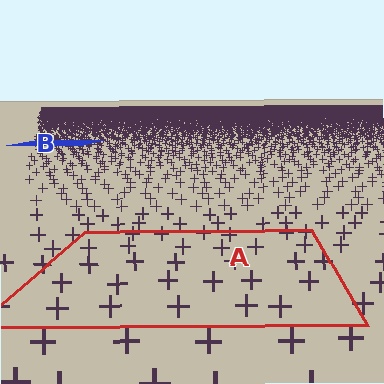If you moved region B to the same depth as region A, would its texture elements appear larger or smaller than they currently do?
They would appear larger. At a closer depth, the same texture elements are projected at a bigger on-screen size.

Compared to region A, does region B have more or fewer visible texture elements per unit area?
Region B has more texture elements per unit area — they are packed more densely because it is farther away.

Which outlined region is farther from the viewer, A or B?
Region B is farther from the viewer — the texture elements inside it appear smaller and more densely packed.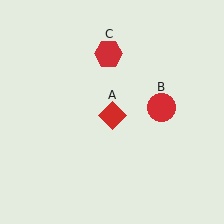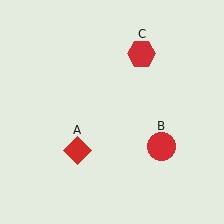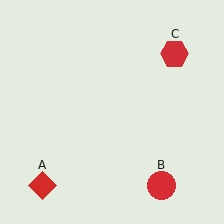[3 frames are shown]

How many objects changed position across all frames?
3 objects changed position: red diamond (object A), red circle (object B), red hexagon (object C).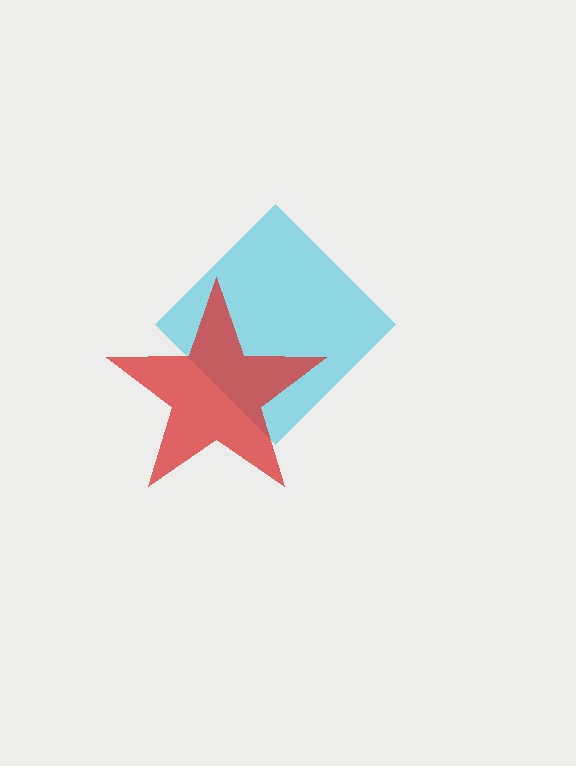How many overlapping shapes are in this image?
There are 2 overlapping shapes in the image.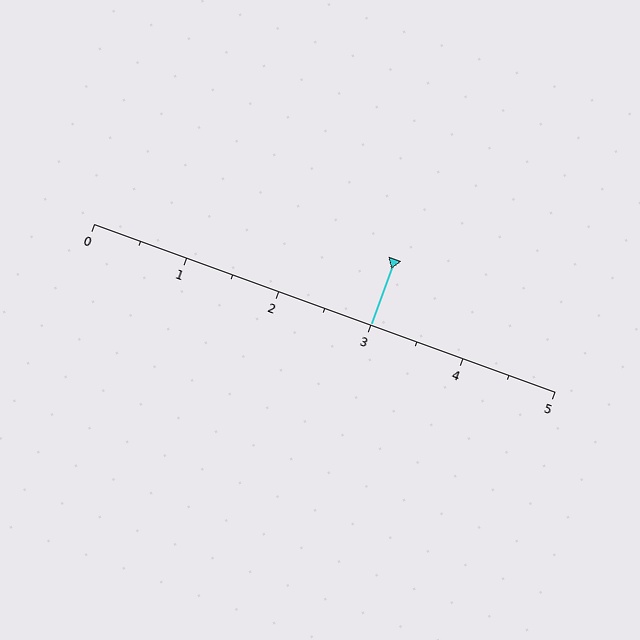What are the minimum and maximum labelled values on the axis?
The axis runs from 0 to 5.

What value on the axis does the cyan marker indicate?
The marker indicates approximately 3.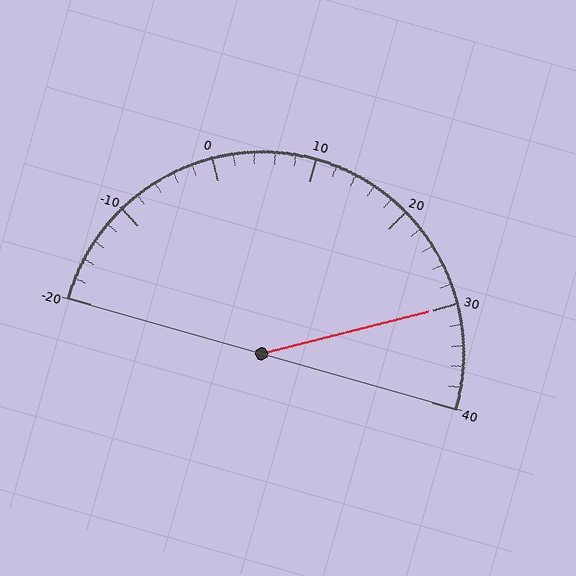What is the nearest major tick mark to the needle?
The nearest major tick mark is 30.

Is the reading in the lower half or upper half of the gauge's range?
The reading is in the upper half of the range (-20 to 40).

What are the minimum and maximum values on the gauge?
The gauge ranges from -20 to 40.